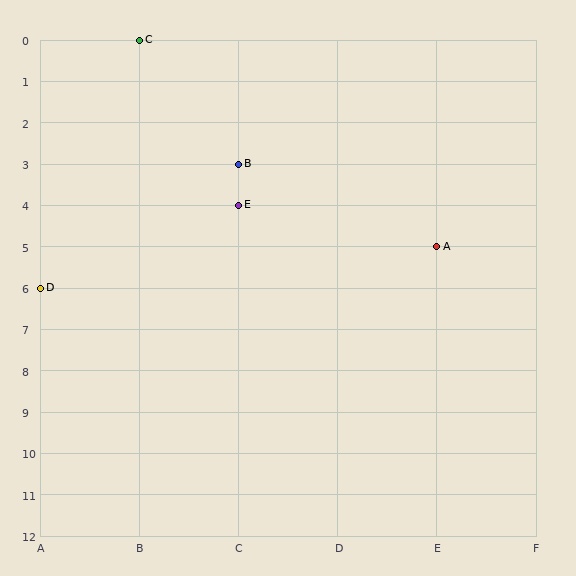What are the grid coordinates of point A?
Point A is at grid coordinates (E, 5).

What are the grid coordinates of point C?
Point C is at grid coordinates (B, 0).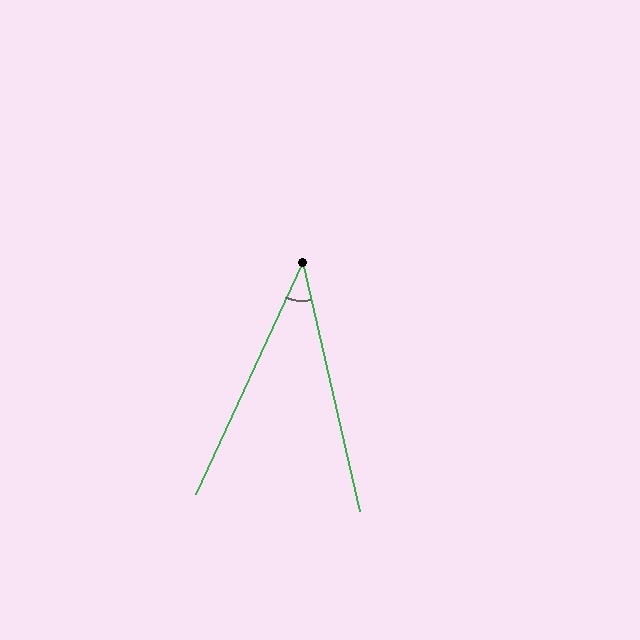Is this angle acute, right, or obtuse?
It is acute.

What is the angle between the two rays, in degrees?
Approximately 38 degrees.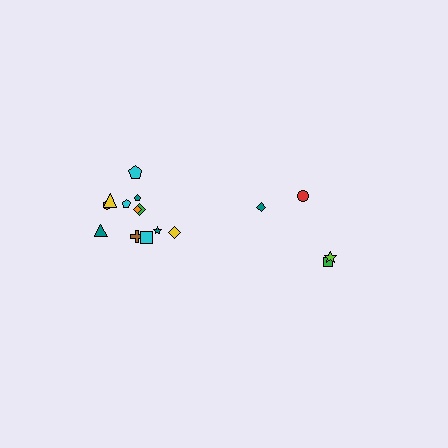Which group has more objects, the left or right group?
The left group.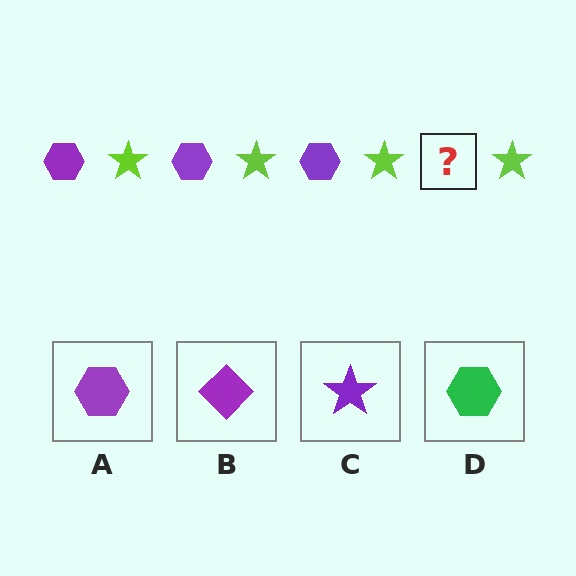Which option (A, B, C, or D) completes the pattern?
A.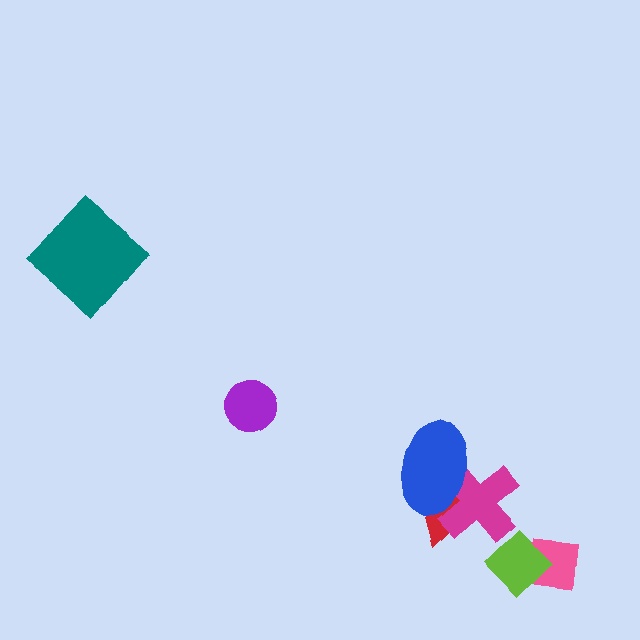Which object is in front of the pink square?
The lime diamond is in front of the pink square.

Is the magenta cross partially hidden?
Yes, it is partially covered by another shape.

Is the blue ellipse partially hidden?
No, no other shape covers it.